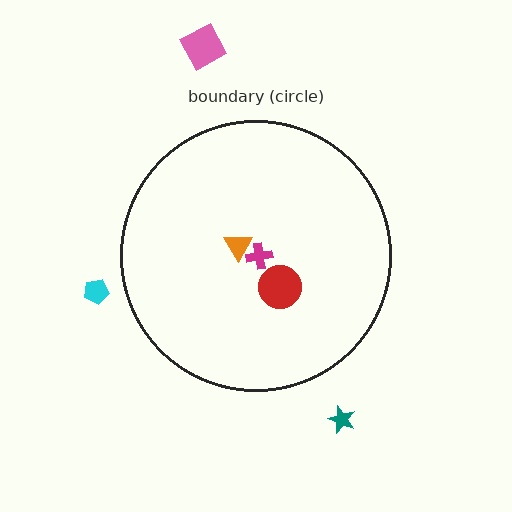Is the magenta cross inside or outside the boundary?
Inside.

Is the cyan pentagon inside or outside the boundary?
Outside.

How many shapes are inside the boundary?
3 inside, 3 outside.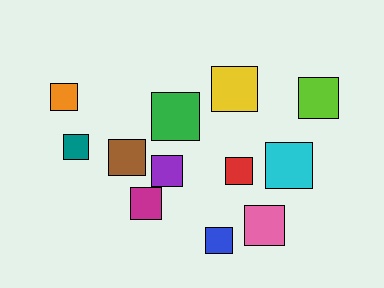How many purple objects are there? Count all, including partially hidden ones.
There is 1 purple object.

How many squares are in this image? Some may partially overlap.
There are 12 squares.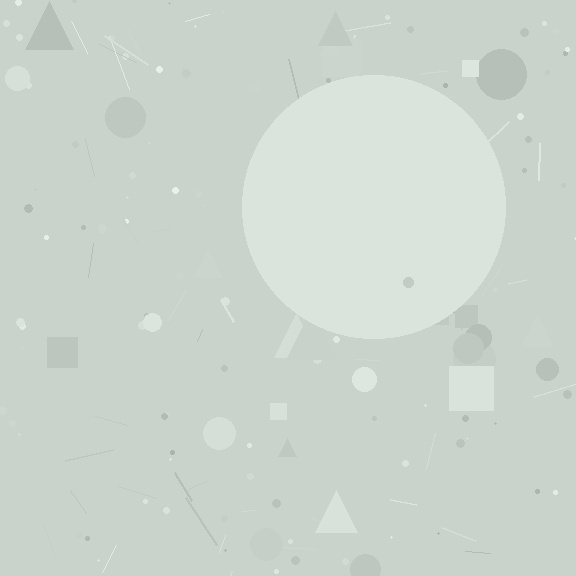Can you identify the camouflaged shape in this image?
The camouflaged shape is a circle.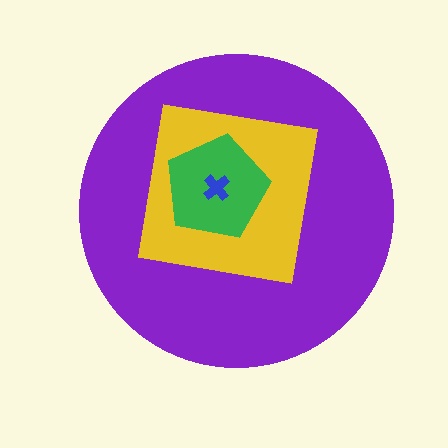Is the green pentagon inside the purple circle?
Yes.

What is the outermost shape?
The purple circle.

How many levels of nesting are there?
4.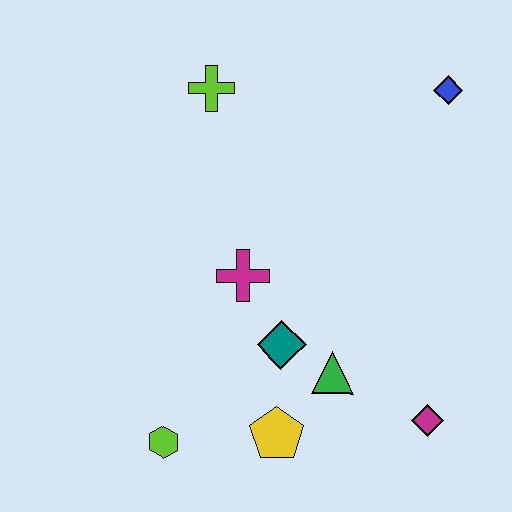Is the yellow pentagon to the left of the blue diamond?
Yes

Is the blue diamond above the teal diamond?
Yes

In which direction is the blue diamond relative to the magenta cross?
The blue diamond is to the right of the magenta cross.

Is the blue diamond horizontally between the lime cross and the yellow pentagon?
No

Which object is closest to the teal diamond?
The green triangle is closest to the teal diamond.